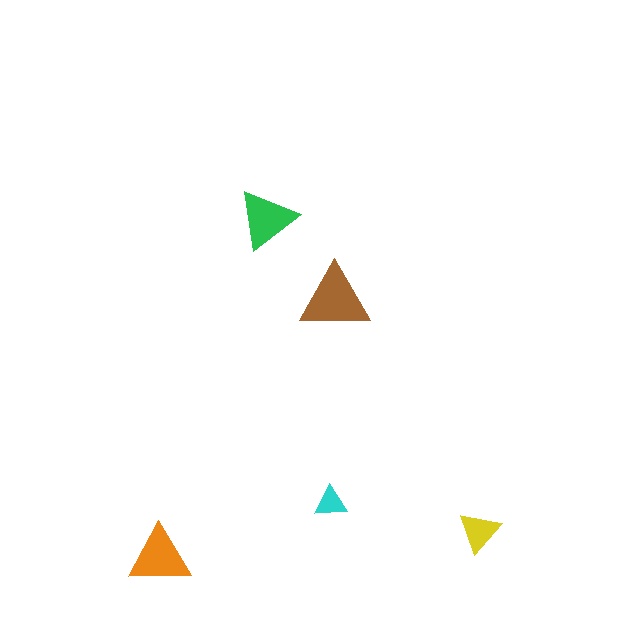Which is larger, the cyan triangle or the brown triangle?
The brown one.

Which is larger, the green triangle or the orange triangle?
The orange one.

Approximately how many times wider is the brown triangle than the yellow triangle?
About 1.5 times wider.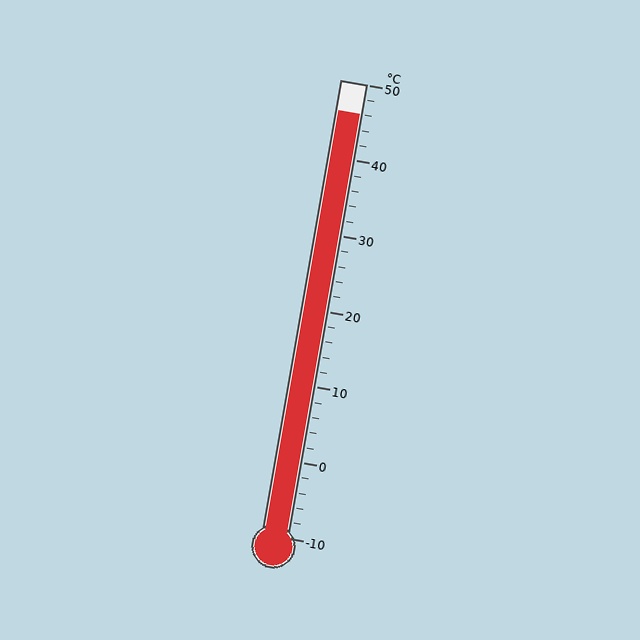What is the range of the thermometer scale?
The thermometer scale ranges from -10°C to 50°C.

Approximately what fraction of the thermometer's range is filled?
The thermometer is filled to approximately 95% of its range.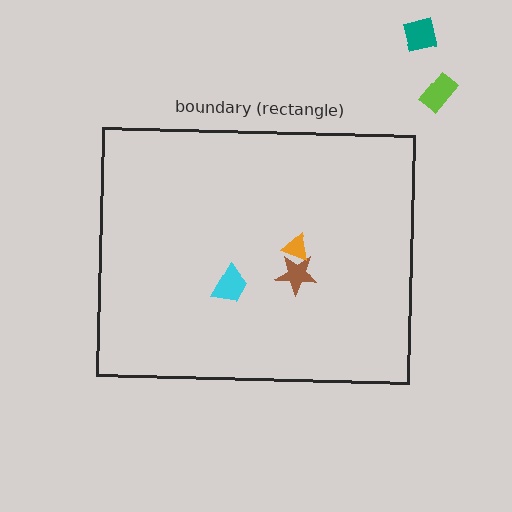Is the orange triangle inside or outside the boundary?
Inside.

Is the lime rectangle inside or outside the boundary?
Outside.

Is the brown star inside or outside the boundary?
Inside.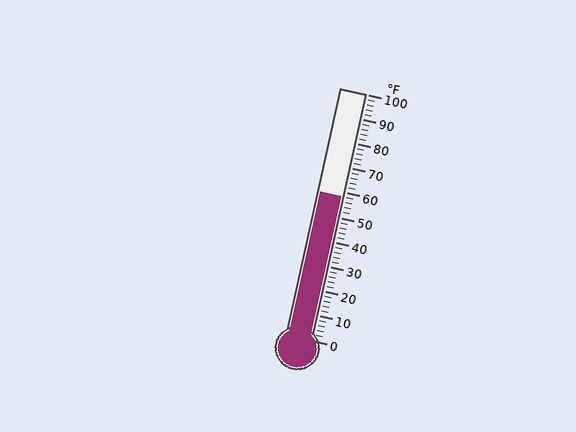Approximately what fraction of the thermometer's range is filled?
The thermometer is filled to approximately 60% of its range.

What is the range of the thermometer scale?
The thermometer scale ranges from 0°F to 100°F.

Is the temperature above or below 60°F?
The temperature is below 60°F.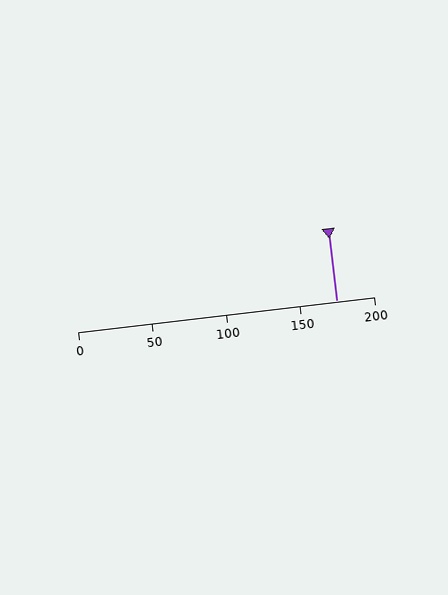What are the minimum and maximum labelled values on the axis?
The axis runs from 0 to 200.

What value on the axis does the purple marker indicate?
The marker indicates approximately 175.